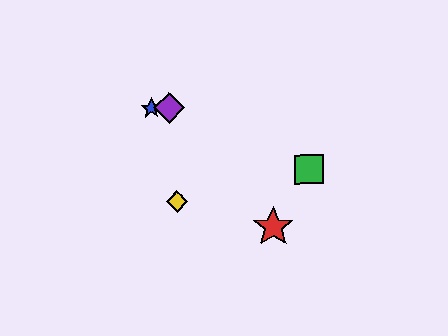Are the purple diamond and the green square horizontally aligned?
No, the purple diamond is at y≈108 and the green square is at y≈169.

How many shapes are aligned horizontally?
2 shapes (the blue star, the purple diamond) are aligned horizontally.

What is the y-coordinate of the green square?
The green square is at y≈169.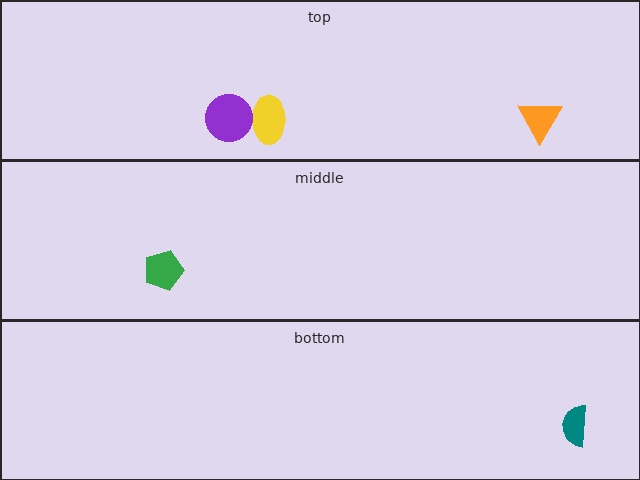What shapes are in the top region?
The orange triangle, the yellow ellipse, the purple circle.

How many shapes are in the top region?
3.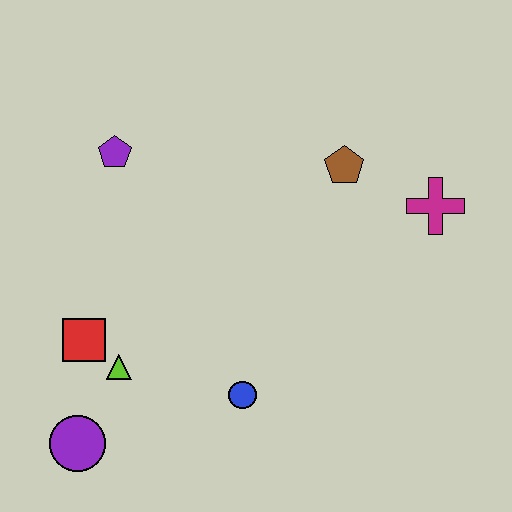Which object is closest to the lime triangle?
The red square is closest to the lime triangle.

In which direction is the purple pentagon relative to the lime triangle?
The purple pentagon is above the lime triangle.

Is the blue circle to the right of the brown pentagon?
No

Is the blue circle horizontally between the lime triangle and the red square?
No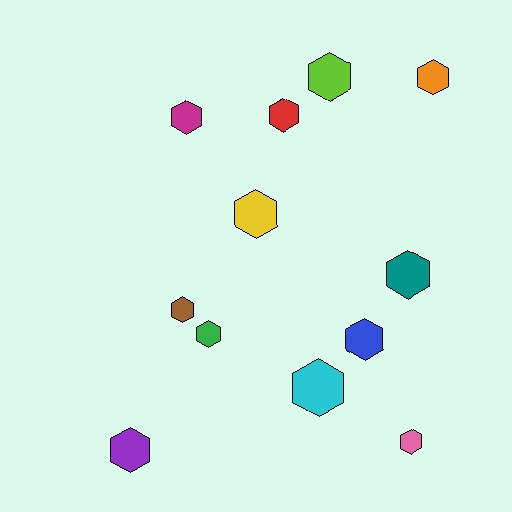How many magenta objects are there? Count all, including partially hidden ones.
There is 1 magenta object.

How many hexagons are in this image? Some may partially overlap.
There are 12 hexagons.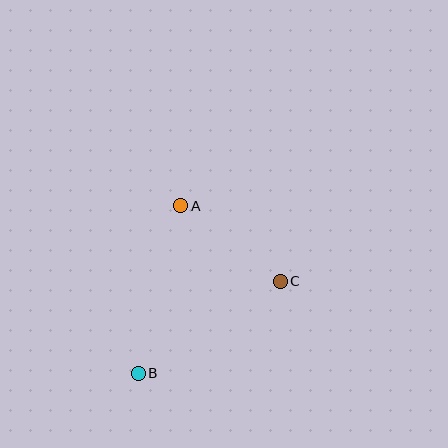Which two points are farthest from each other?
Points A and B are farthest from each other.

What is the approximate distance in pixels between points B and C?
The distance between B and C is approximately 169 pixels.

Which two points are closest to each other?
Points A and C are closest to each other.